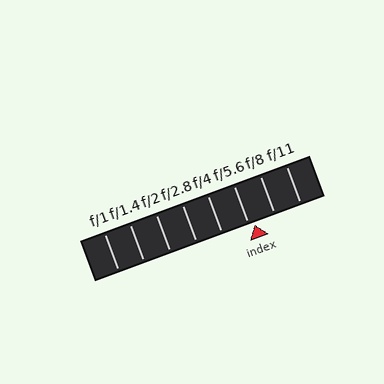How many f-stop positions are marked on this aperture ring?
There are 8 f-stop positions marked.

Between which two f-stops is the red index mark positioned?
The index mark is between f/5.6 and f/8.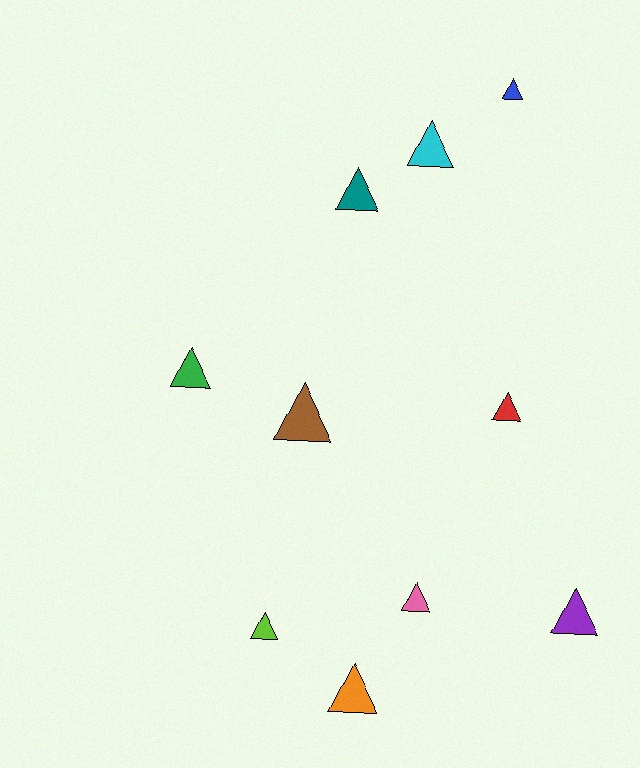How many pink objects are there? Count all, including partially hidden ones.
There is 1 pink object.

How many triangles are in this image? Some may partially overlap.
There are 10 triangles.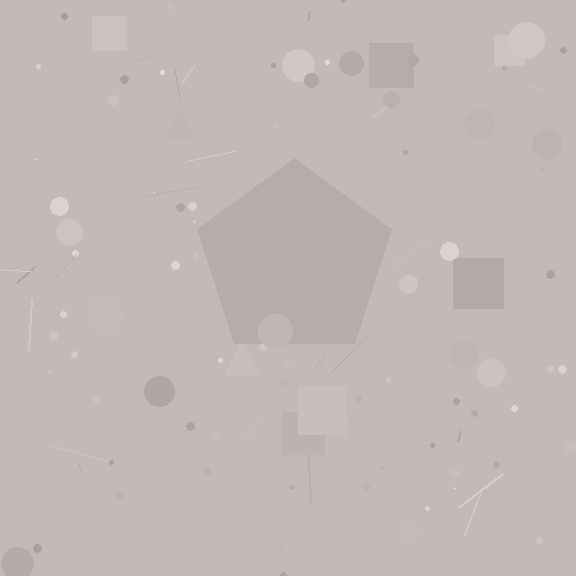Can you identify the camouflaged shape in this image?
The camouflaged shape is a pentagon.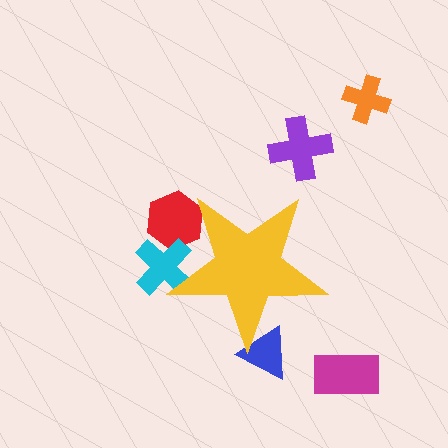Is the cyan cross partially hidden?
Yes, the cyan cross is partially hidden behind the yellow star.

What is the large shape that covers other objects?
A yellow star.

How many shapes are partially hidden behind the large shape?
3 shapes are partially hidden.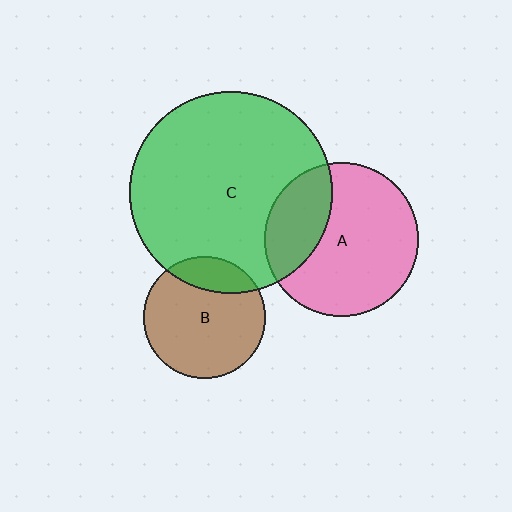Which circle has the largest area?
Circle C (green).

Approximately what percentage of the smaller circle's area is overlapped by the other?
Approximately 20%.